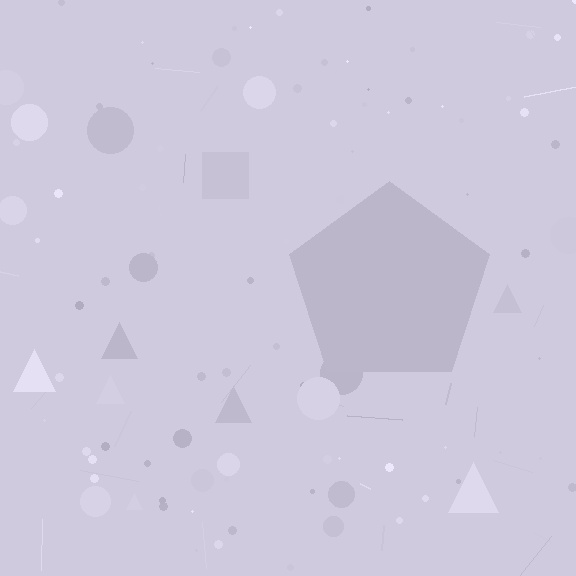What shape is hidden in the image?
A pentagon is hidden in the image.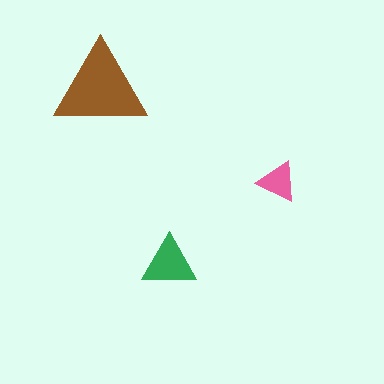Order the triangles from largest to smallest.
the brown one, the green one, the pink one.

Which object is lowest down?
The green triangle is bottommost.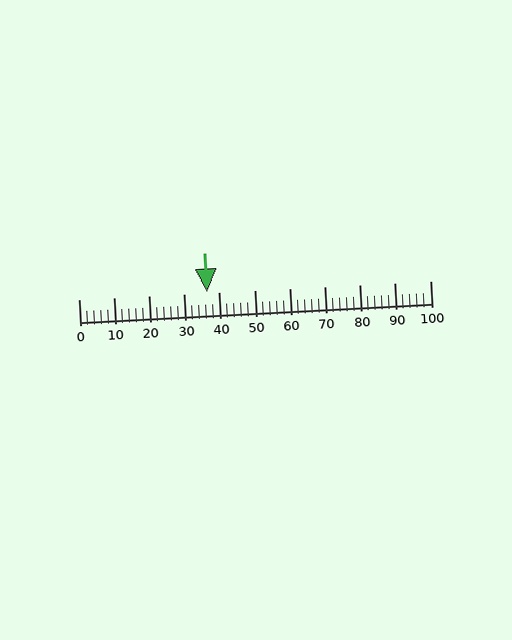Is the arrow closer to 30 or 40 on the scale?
The arrow is closer to 40.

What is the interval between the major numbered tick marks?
The major tick marks are spaced 10 units apart.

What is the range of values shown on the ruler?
The ruler shows values from 0 to 100.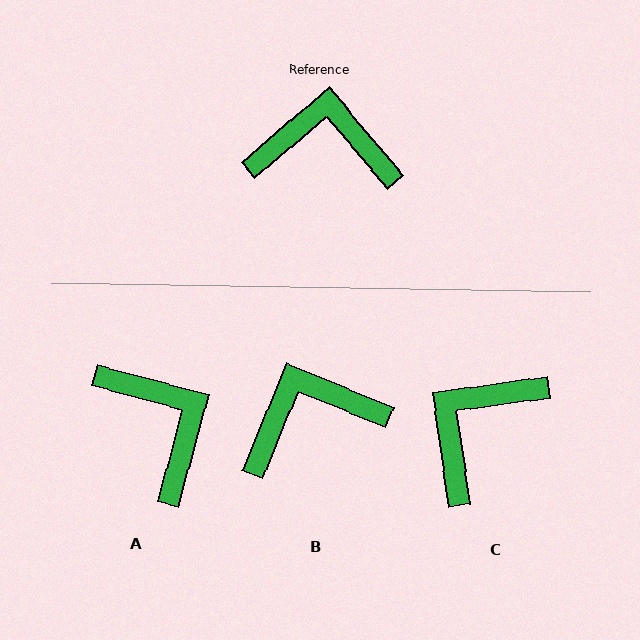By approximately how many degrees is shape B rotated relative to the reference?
Approximately 27 degrees counter-clockwise.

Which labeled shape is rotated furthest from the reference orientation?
C, about 58 degrees away.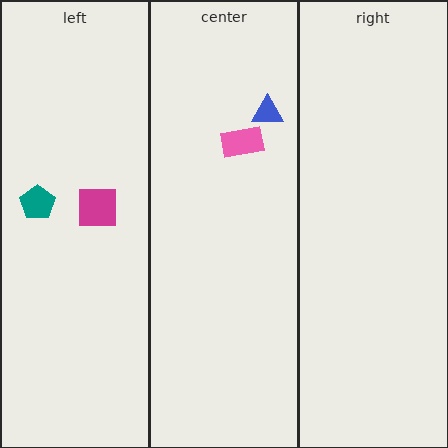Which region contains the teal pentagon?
The left region.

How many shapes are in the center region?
2.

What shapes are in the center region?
The blue triangle, the pink rectangle.